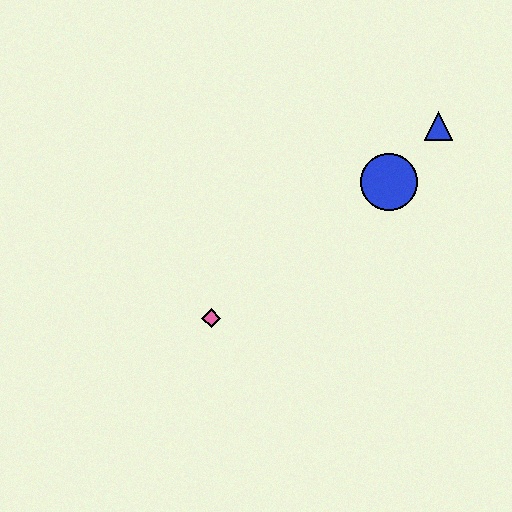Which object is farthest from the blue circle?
The pink diamond is farthest from the blue circle.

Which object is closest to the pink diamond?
The blue circle is closest to the pink diamond.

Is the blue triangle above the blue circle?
Yes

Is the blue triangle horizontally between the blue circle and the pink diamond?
No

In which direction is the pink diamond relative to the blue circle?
The pink diamond is to the left of the blue circle.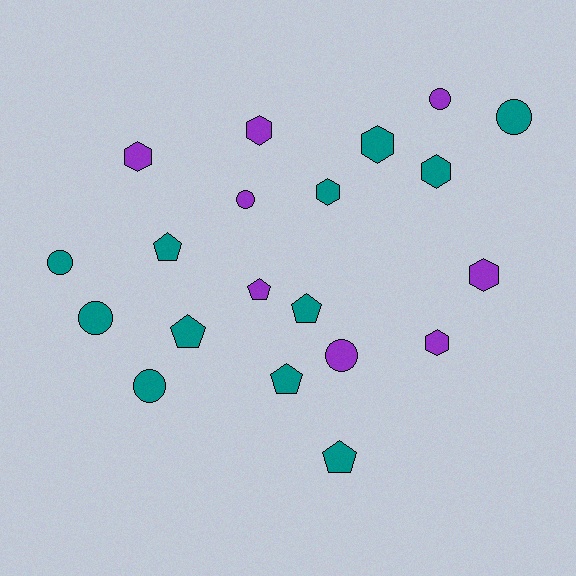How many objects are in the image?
There are 20 objects.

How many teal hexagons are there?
There are 3 teal hexagons.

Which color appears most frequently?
Teal, with 12 objects.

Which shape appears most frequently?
Circle, with 7 objects.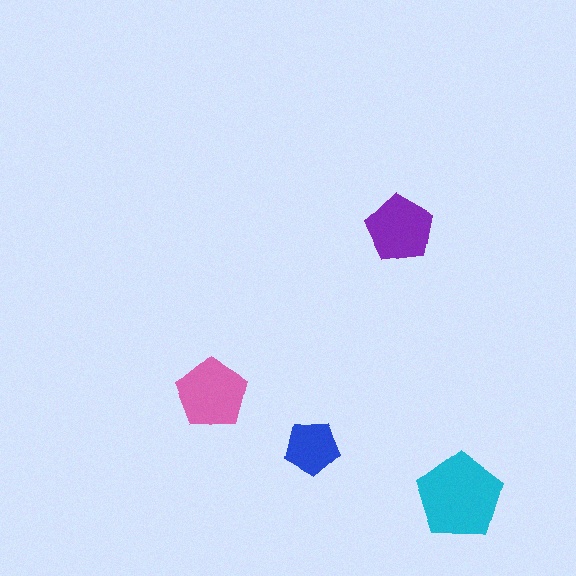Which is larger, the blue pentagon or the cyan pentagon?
The cyan one.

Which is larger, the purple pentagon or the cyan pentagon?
The cyan one.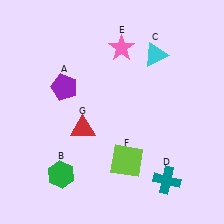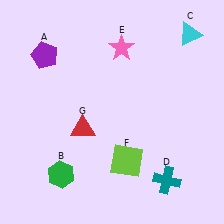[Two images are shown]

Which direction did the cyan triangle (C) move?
The cyan triangle (C) moved right.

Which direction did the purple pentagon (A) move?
The purple pentagon (A) moved up.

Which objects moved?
The objects that moved are: the purple pentagon (A), the cyan triangle (C).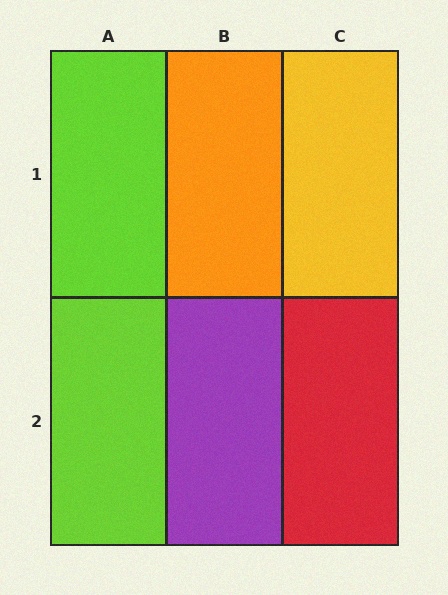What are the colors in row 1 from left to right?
Lime, orange, yellow.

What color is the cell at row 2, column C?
Red.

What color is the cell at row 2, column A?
Lime.